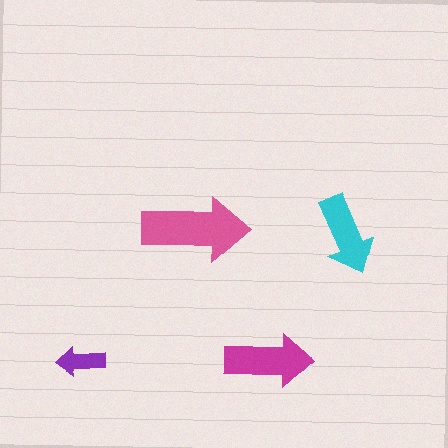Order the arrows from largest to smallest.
the pink one, the magenta one, the cyan one, the purple one.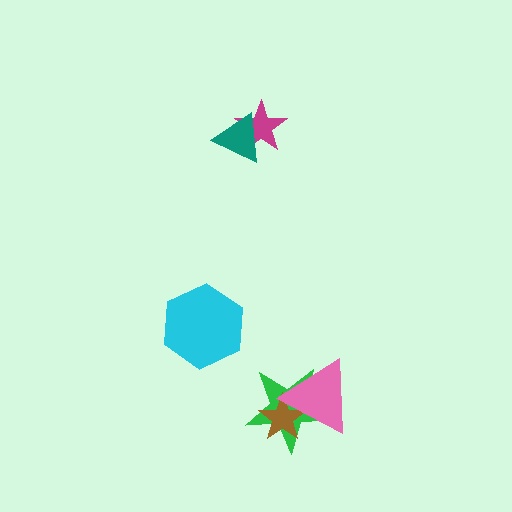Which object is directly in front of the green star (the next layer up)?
The brown star is directly in front of the green star.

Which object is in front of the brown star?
The pink triangle is in front of the brown star.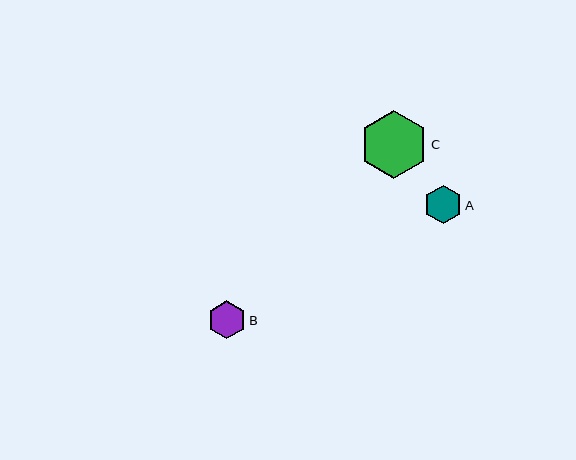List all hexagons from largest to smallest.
From largest to smallest: C, A, B.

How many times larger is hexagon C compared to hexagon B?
Hexagon C is approximately 1.8 times the size of hexagon B.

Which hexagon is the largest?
Hexagon C is the largest with a size of approximately 68 pixels.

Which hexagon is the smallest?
Hexagon B is the smallest with a size of approximately 38 pixels.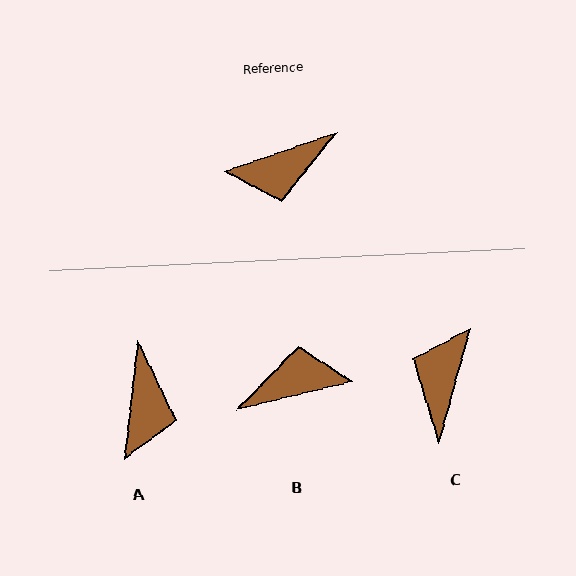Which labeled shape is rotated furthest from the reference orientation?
B, about 175 degrees away.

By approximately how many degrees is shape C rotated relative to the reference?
Approximately 124 degrees clockwise.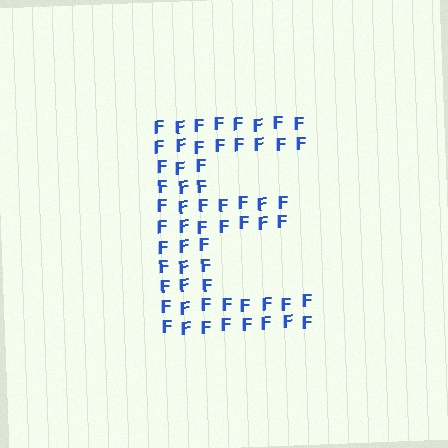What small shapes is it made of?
It is made of small letter F's.